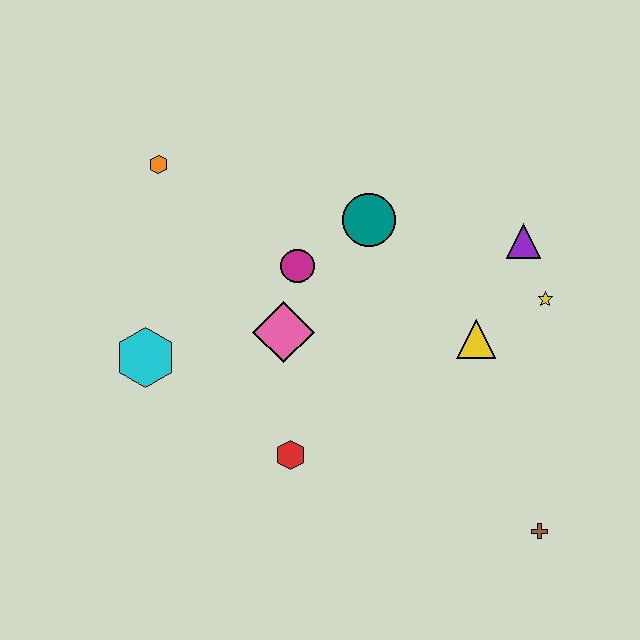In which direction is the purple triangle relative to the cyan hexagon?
The purple triangle is to the right of the cyan hexagon.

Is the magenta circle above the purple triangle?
No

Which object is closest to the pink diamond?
The magenta circle is closest to the pink diamond.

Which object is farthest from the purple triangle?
The cyan hexagon is farthest from the purple triangle.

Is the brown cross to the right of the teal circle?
Yes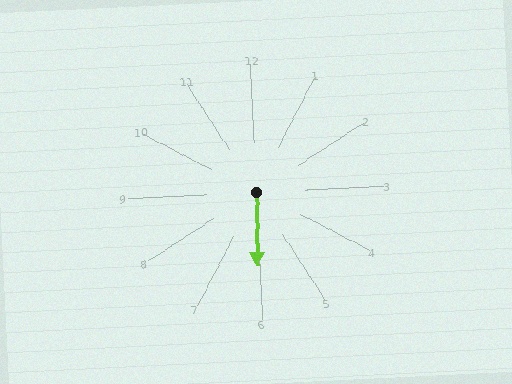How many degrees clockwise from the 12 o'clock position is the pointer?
Approximately 182 degrees.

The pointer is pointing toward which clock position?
Roughly 6 o'clock.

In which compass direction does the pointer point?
South.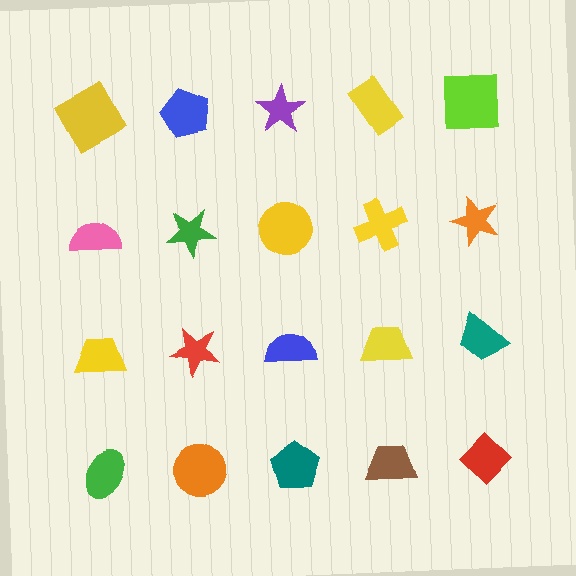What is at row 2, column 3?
A yellow circle.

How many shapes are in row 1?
5 shapes.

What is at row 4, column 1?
A green ellipse.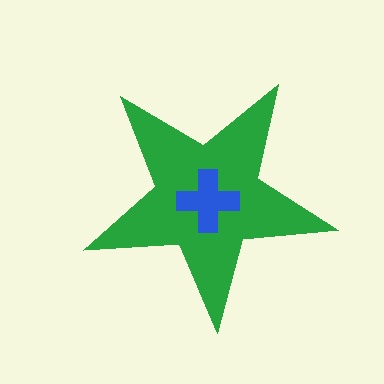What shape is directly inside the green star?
The blue cross.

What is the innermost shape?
The blue cross.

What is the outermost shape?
The green star.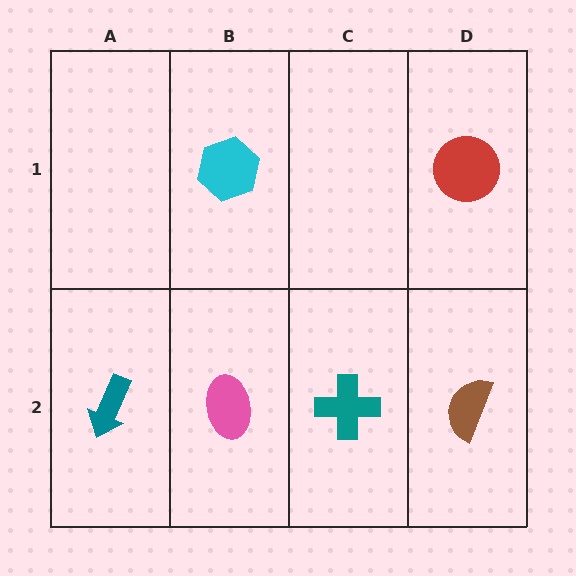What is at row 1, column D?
A red circle.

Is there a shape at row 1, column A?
No, that cell is empty.